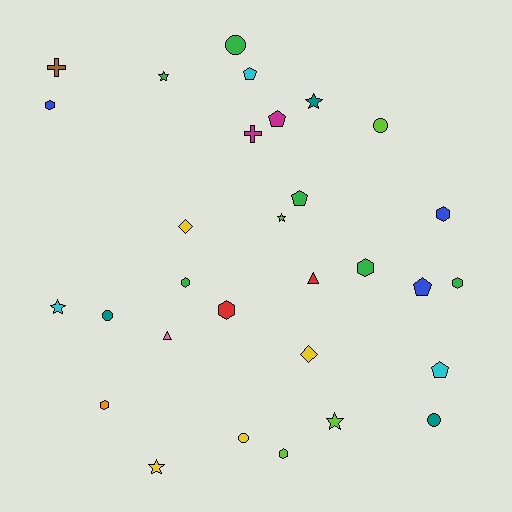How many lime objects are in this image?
There are 4 lime objects.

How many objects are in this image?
There are 30 objects.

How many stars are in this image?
There are 6 stars.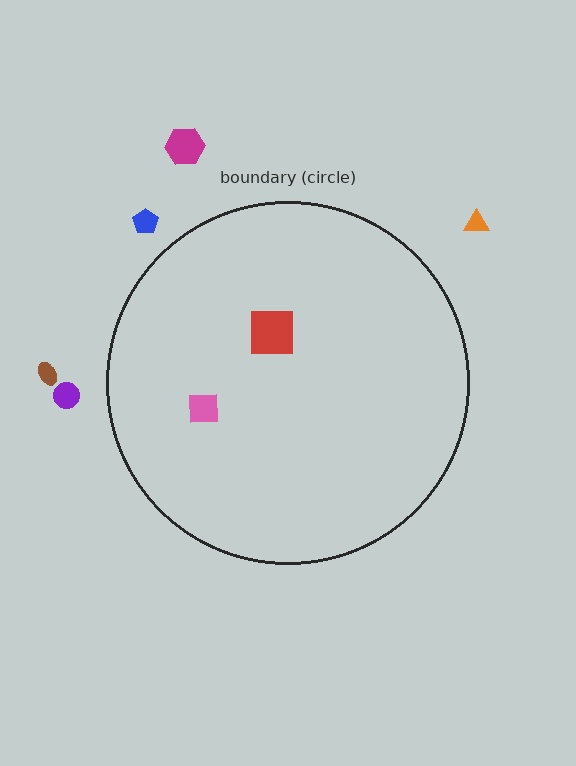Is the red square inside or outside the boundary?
Inside.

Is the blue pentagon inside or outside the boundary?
Outside.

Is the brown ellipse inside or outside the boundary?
Outside.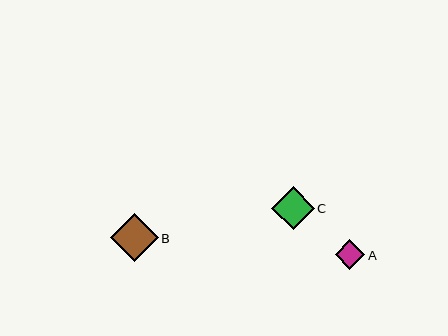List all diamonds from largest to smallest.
From largest to smallest: B, C, A.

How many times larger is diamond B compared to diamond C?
Diamond B is approximately 1.1 times the size of diamond C.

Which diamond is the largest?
Diamond B is the largest with a size of approximately 48 pixels.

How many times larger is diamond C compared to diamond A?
Diamond C is approximately 1.4 times the size of diamond A.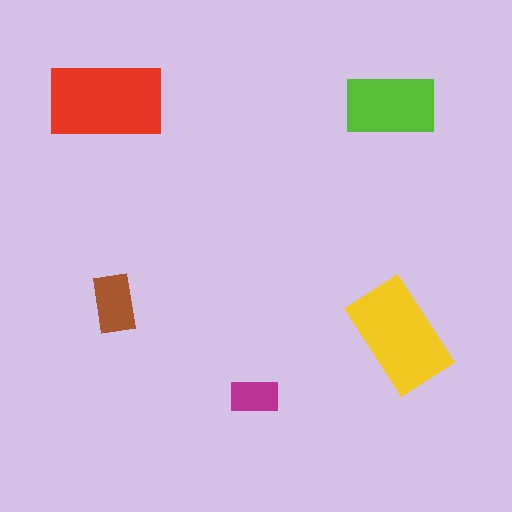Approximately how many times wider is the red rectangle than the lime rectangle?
About 1.5 times wider.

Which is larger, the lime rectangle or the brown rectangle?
The lime one.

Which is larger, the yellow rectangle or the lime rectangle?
The yellow one.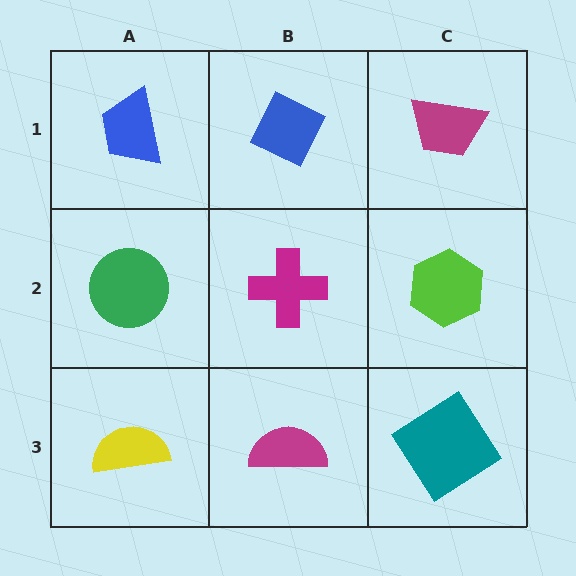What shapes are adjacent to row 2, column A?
A blue trapezoid (row 1, column A), a yellow semicircle (row 3, column A), a magenta cross (row 2, column B).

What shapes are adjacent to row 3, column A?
A green circle (row 2, column A), a magenta semicircle (row 3, column B).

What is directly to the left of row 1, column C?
A blue diamond.